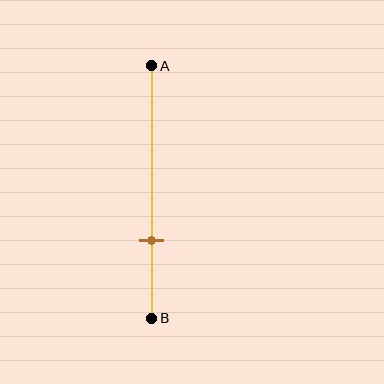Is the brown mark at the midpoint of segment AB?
No, the mark is at about 70% from A, not at the 50% midpoint.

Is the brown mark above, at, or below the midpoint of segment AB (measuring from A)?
The brown mark is below the midpoint of segment AB.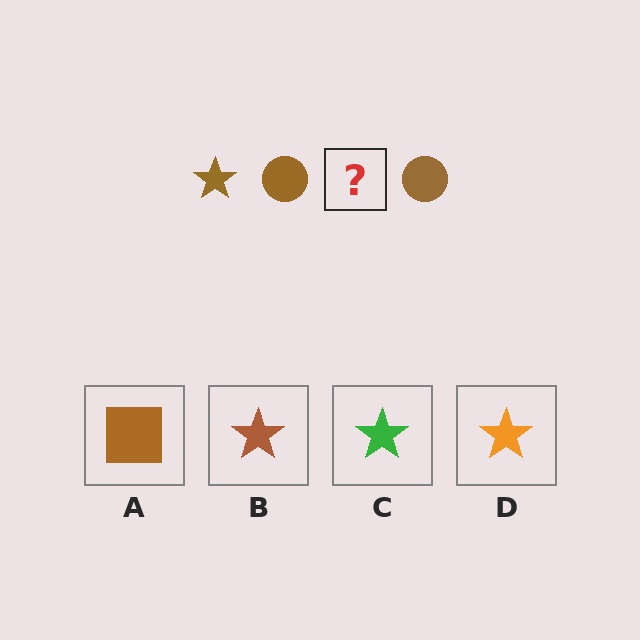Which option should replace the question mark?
Option B.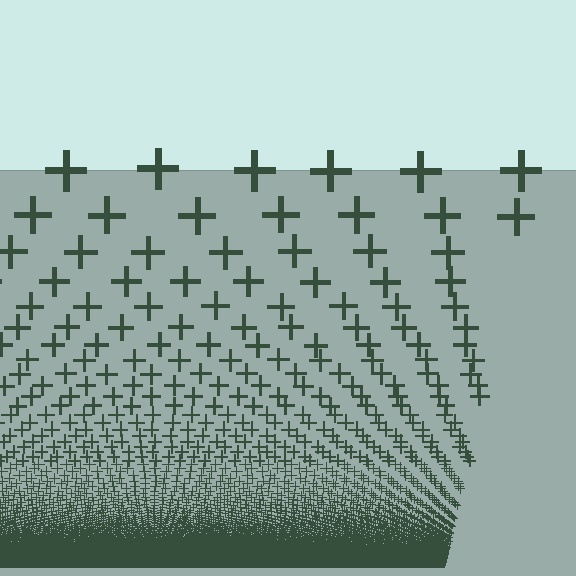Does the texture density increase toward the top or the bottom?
Density increases toward the bottom.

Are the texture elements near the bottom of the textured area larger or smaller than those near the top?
Smaller. The gradient is inverted — elements near the bottom are smaller and denser.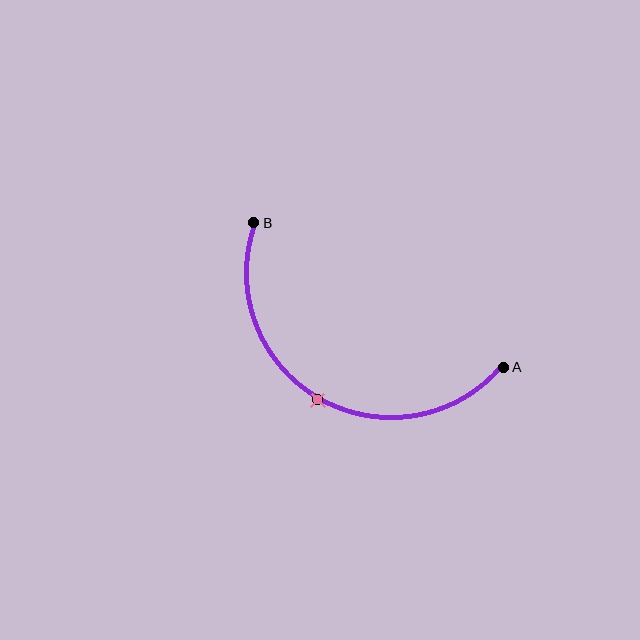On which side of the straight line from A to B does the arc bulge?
The arc bulges below the straight line connecting A and B.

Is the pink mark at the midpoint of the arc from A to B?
Yes. The pink mark lies on the arc at equal arc-length from both A and B — it is the arc midpoint.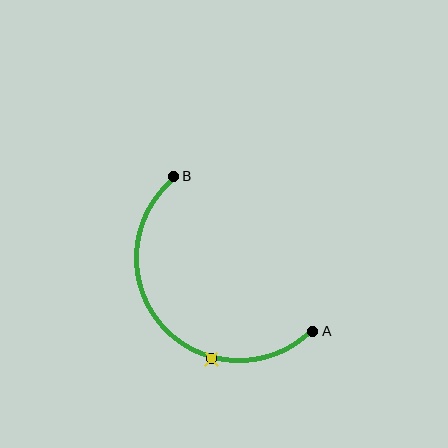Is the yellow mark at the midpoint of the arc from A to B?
No. The yellow mark lies on the arc but is closer to endpoint A. The arc midpoint would be at the point on the curve equidistant along the arc from both A and B.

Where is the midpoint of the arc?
The arc midpoint is the point on the curve farthest from the straight line joining A and B. It sits below and to the left of that line.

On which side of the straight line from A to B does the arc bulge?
The arc bulges below and to the left of the straight line connecting A and B.